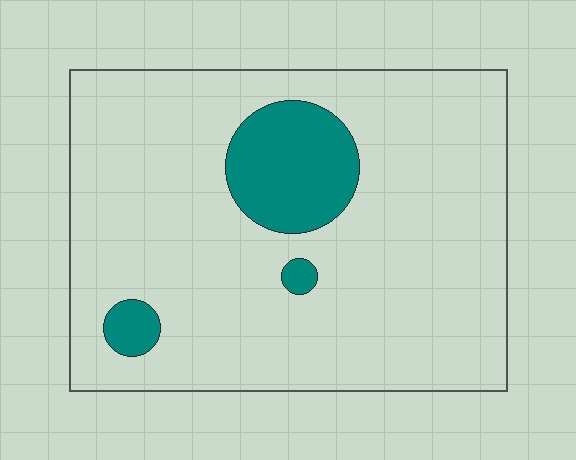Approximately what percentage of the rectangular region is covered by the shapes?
Approximately 15%.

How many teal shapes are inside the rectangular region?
3.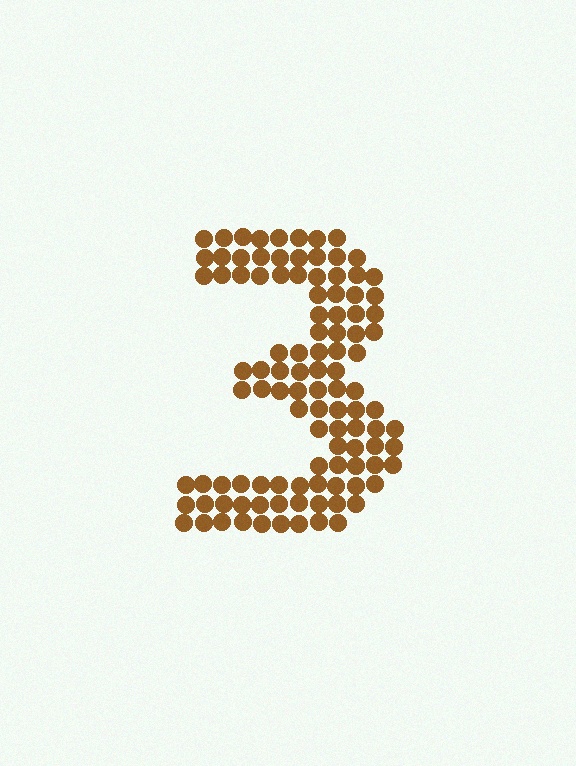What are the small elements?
The small elements are circles.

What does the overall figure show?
The overall figure shows the digit 3.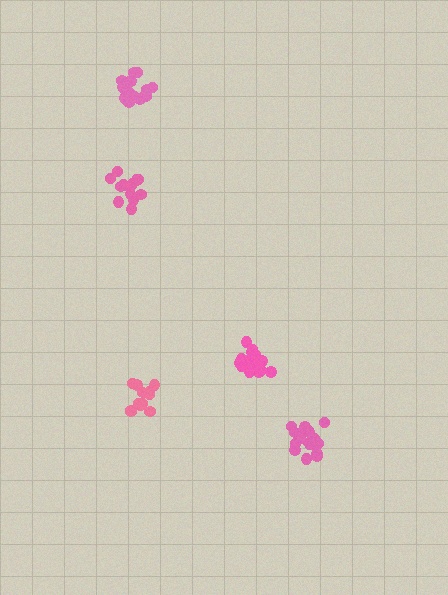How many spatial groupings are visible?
There are 5 spatial groupings.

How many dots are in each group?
Group 1: 12 dots, Group 2: 16 dots, Group 3: 12 dots, Group 4: 18 dots, Group 5: 15 dots (73 total).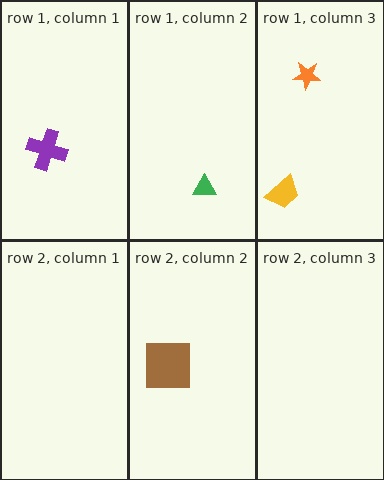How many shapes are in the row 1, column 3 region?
2.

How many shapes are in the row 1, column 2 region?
1.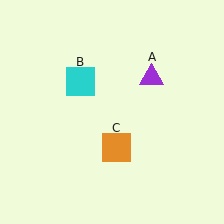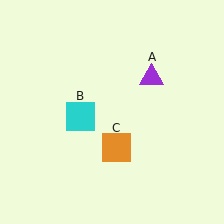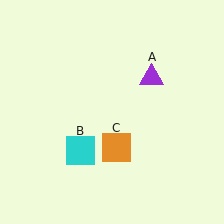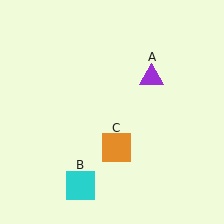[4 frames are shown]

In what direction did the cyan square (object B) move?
The cyan square (object B) moved down.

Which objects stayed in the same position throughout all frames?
Purple triangle (object A) and orange square (object C) remained stationary.